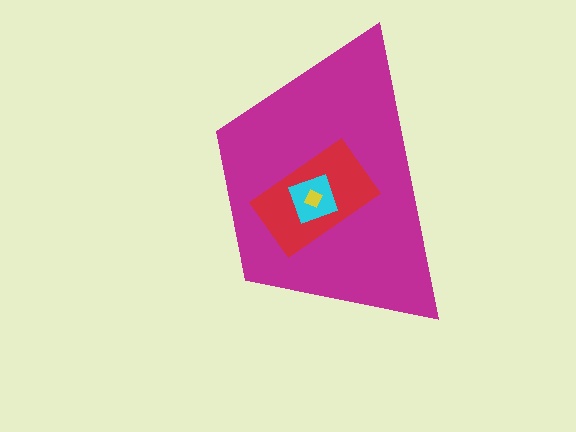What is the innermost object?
The yellow square.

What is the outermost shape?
The magenta trapezoid.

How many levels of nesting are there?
4.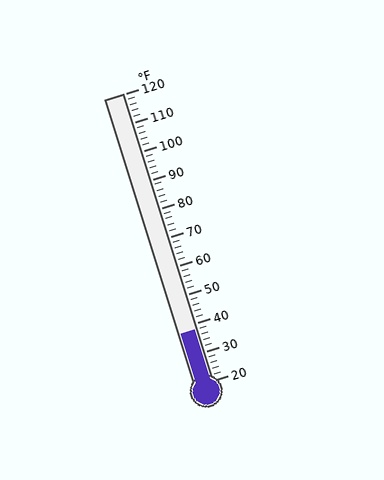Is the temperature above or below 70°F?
The temperature is below 70°F.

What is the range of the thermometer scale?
The thermometer scale ranges from 20°F to 120°F.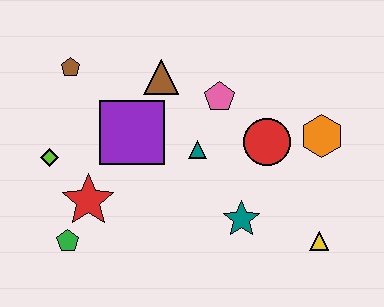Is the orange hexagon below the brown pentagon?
Yes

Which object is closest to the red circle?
The orange hexagon is closest to the red circle.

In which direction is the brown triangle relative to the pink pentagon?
The brown triangle is to the left of the pink pentagon.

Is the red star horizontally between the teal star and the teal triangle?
No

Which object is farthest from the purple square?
The yellow triangle is farthest from the purple square.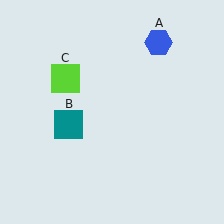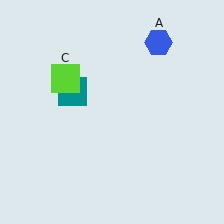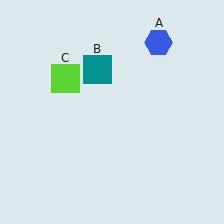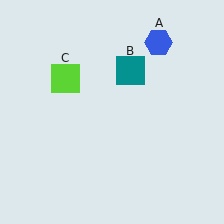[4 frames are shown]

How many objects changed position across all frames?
1 object changed position: teal square (object B).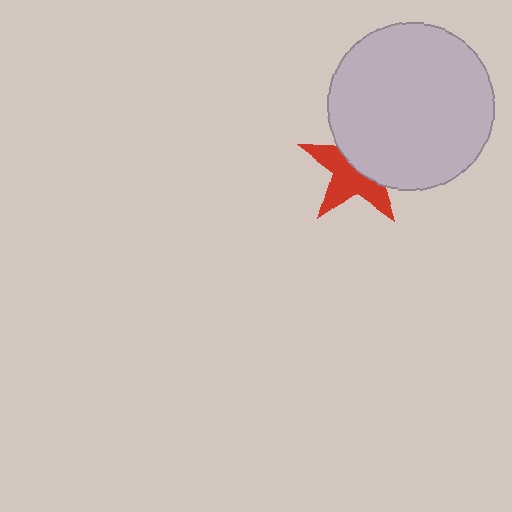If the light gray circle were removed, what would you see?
You would see the complete red star.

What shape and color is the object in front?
The object in front is a light gray circle.